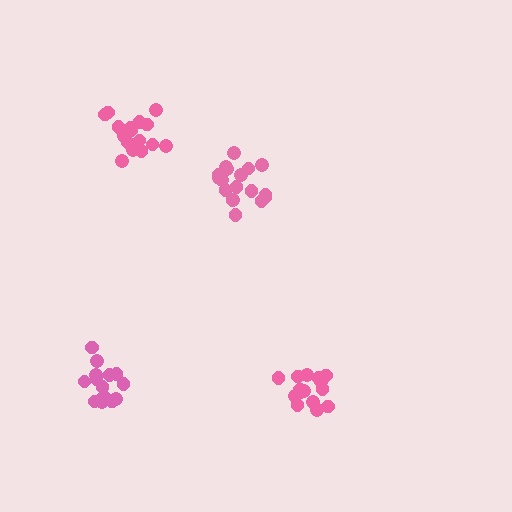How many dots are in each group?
Group 1: 14 dots, Group 2: 18 dots, Group 3: 15 dots, Group 4: 17 dots (64 total).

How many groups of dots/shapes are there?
There are 4 groups.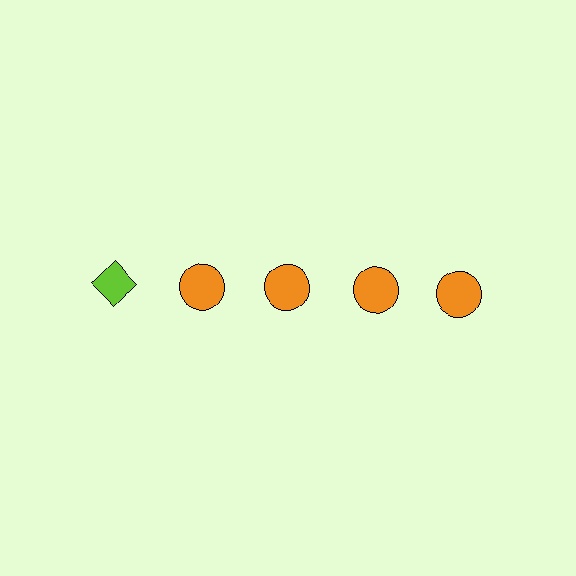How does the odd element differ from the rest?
It differs in both color (lime instead of orange) and shape (diamond instead of circle).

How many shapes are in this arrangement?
There are 5 shapes arranged in a grid pattern.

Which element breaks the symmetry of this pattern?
The lime diamond in the top row, leftmost column breaks the symmetry. All other shapes are orange circles.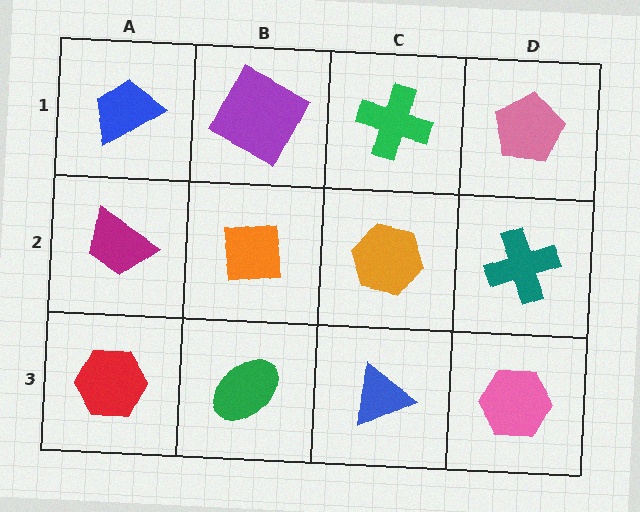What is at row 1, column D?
A pink pentagon.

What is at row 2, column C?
An orange hexagon.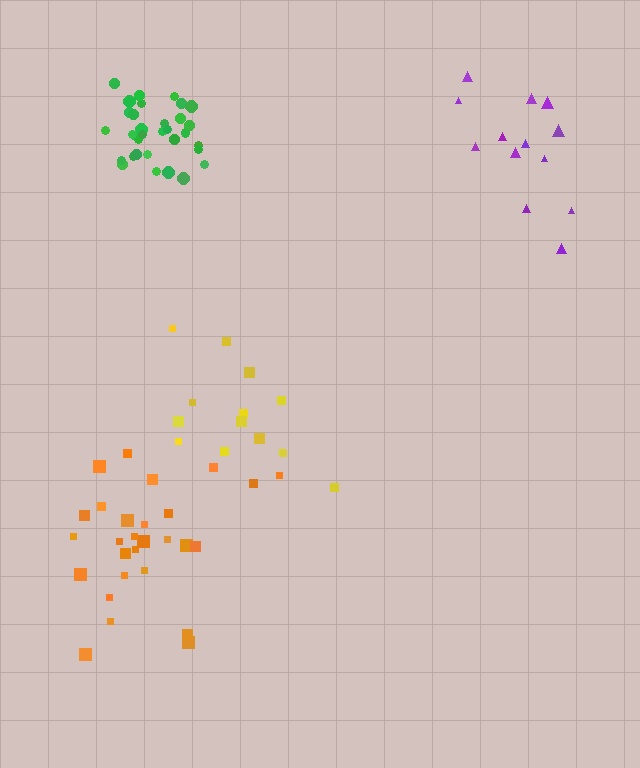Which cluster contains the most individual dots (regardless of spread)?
Green (34).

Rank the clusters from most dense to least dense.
green, orange, purple, yellow.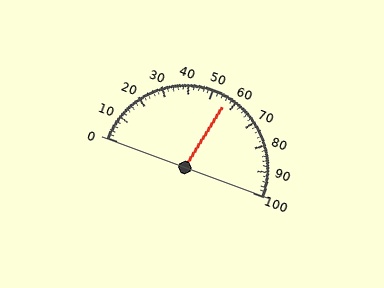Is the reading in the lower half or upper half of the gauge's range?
The reading is in the upper half of the range (0 to 100).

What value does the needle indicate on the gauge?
The needle indicates approximately 56.